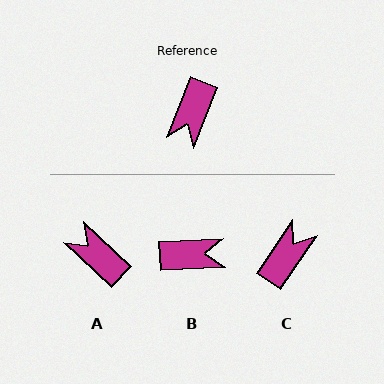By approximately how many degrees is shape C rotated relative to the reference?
Approximately 168 degrees counter-clockwise.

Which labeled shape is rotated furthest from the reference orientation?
C, about 168 degrees away.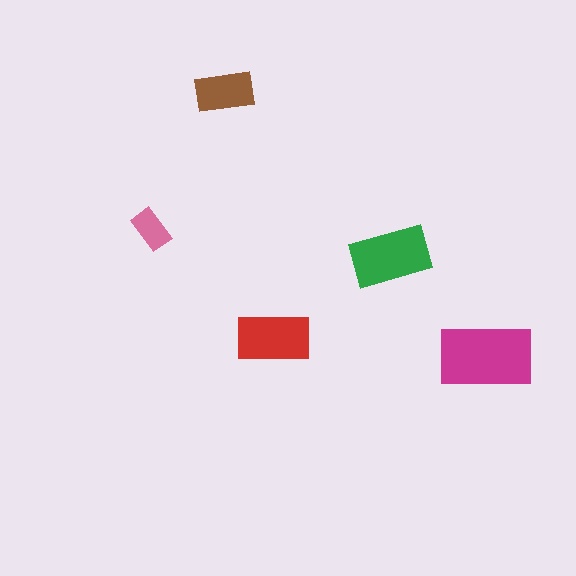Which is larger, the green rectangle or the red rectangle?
The green one.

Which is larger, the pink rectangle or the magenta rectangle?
The magenta one.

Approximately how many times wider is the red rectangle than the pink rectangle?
About 2 times wider.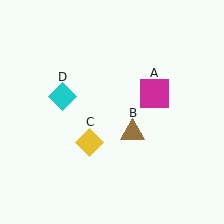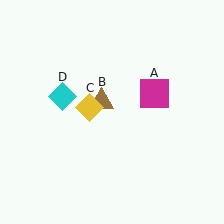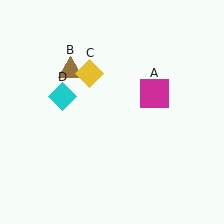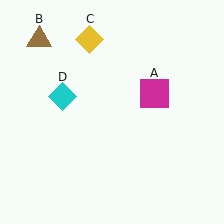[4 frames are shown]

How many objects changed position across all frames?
2 objects changed position: brown triangle (object B), yellow diamond (object C).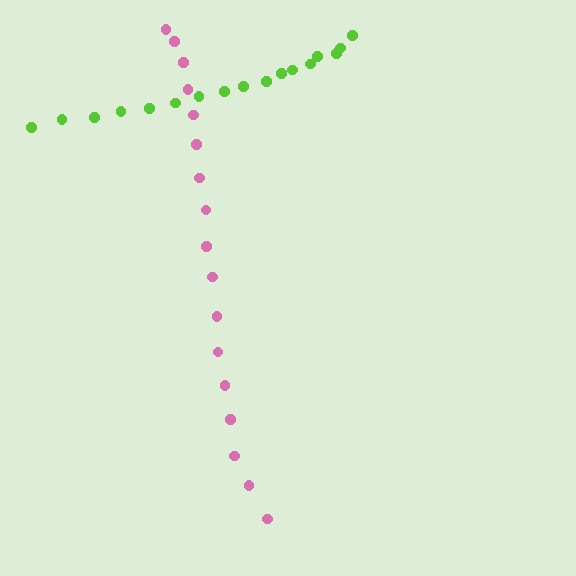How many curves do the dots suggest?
There are 2 distinct paths.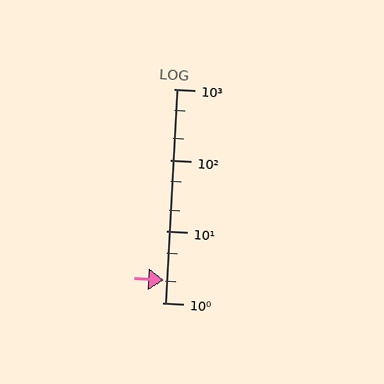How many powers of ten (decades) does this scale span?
The scale spans 3 decades, from 1 to 1000.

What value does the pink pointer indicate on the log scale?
The pointer indicates approximately 2.1.